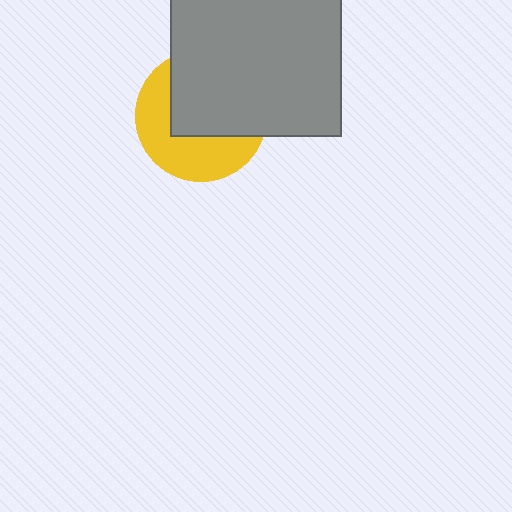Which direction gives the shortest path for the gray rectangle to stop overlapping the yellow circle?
Moving toward the upper-right gives the shortest separation.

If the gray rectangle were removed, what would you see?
You would see the complete yellow circle.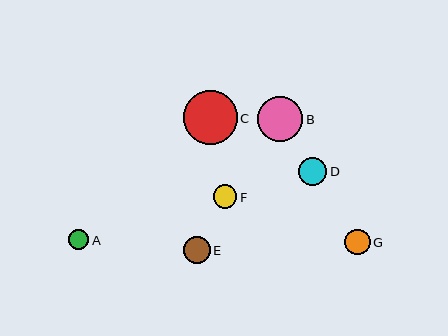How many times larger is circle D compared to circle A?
Circle D is approximately 1.4 times the size of circle A.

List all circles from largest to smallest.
From largest to smallest: C, B, D, E, G, F, A.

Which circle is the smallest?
Circle A is the smallest with a size of approximately 20 pixels.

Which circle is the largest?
Circle C is the largest with a size of approximately 54 pixels.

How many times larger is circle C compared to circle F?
Circle C is approximately 2.3 times the size of circle F.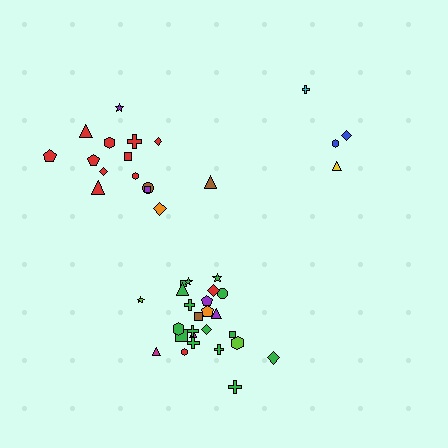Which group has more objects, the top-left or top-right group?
The top-left group.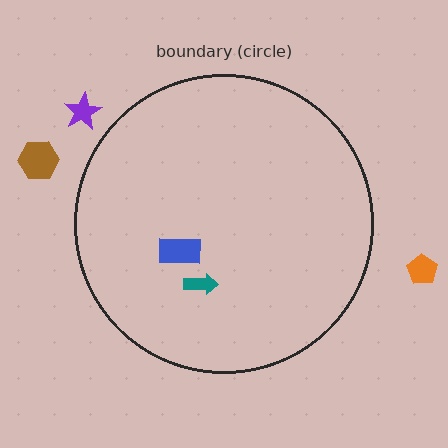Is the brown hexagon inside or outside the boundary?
Outside.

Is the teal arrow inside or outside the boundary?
Inside.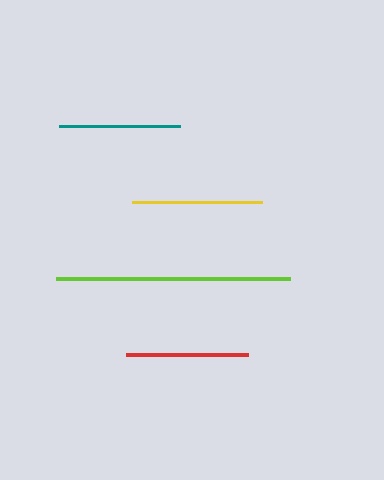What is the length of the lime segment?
The lime segment is approximately 234 pixels long.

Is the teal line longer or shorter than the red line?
The red line is longer than the teal line.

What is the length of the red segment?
The red segment is approximately 122 pixels long.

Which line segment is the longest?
The lime line is the longest at approximately 234 pixels.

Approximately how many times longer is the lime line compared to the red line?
The lime line is approximately 1.9 times the length of the red line.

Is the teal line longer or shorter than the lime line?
The lime line is longer than the teal line.